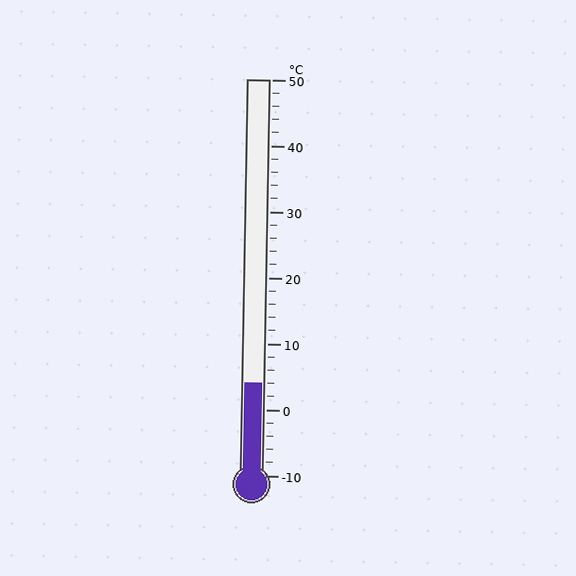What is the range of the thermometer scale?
The thermometer scale ranges from -10°C to 50°C.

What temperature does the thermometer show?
The thermometer shows approximately 4°C.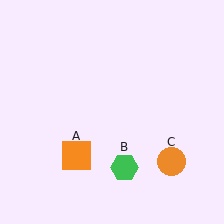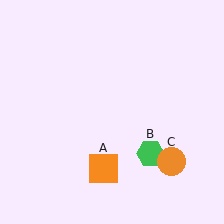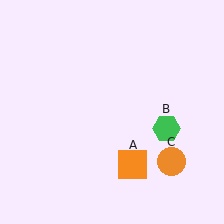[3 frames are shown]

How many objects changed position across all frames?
2 objects changed position: orange square (object A), green hexagon (object B).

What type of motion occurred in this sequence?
The orange square (object A), green hexagon (object B) rotated counterclockwise around the center of the scene.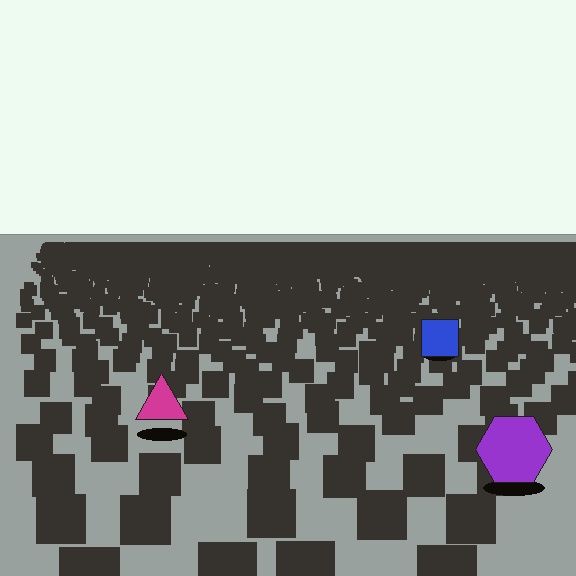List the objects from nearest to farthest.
From nearest to farthest: the purple hexagon, the magenta triangle, the blue square.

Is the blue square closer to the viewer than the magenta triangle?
No. The magenta triangle is closer — you can tell from the texture gradient: the ground texture is coarser near it.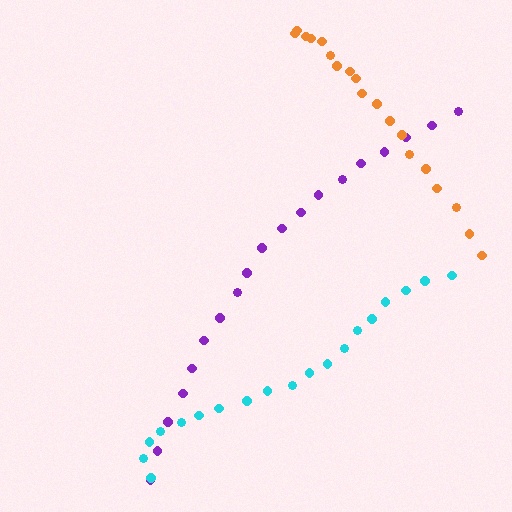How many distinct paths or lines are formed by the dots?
There are 3 distinct paths.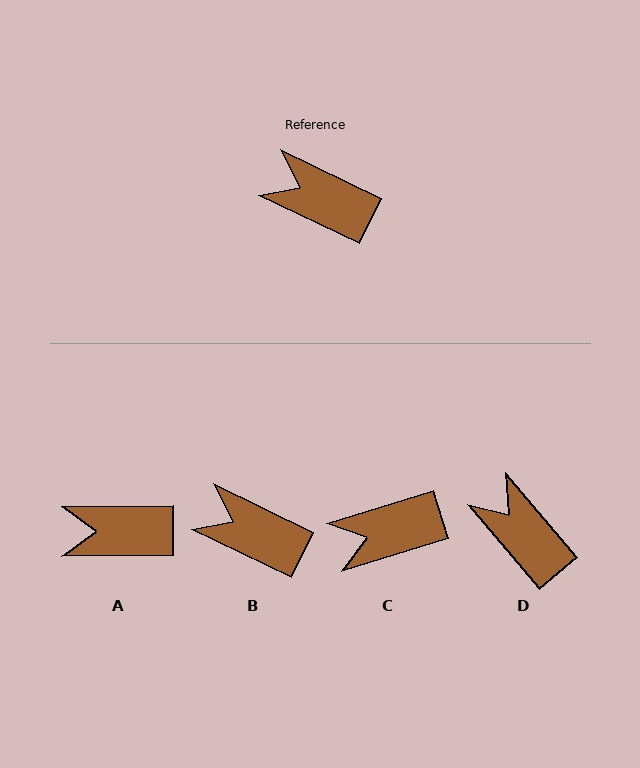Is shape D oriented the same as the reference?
No, it is off by about 23 degrees.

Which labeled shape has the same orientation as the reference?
B.